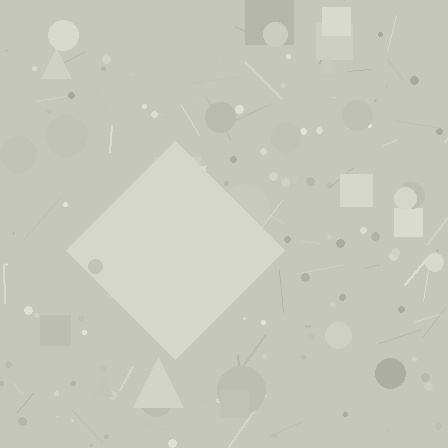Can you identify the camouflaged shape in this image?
The camouflaged shape is a diamond.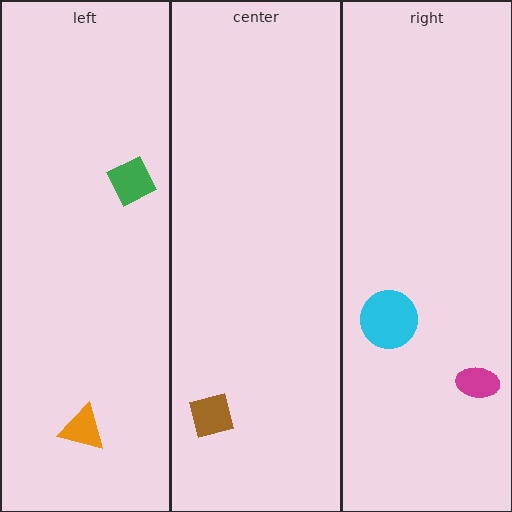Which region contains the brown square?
The center region.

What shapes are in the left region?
The green square, the orange triangle.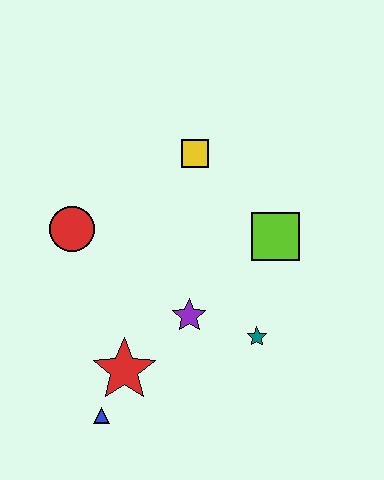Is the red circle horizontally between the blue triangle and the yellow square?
No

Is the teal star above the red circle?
No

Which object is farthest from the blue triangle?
The yellow square is farthest from the blue triangle.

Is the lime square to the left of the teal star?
No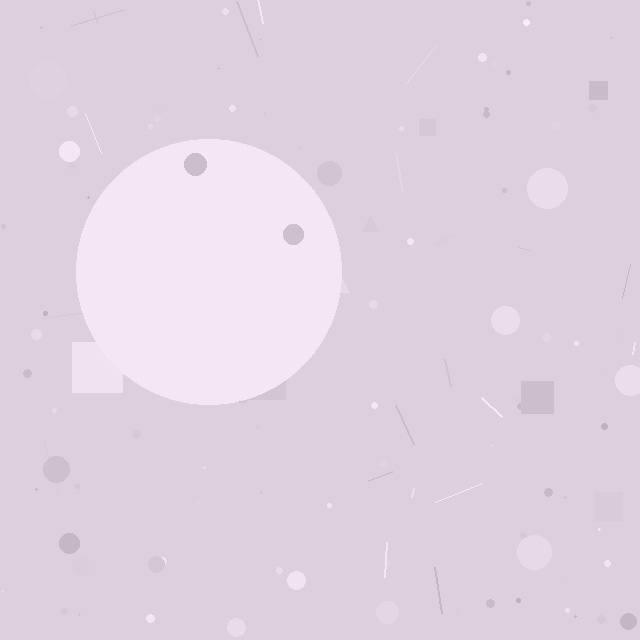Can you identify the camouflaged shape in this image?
The camouflaged shape is a circle.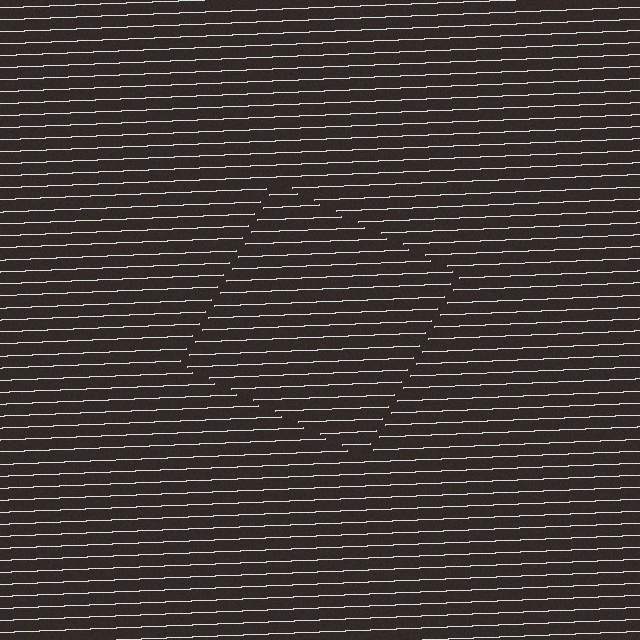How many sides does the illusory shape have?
4 sides — the line-ends trace a square.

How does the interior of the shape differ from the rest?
The interior of the shape contains the same grating, shifted by half a period — the contour is defined by the phase discontinuity where line-ends from the inner and outer gratings abut.